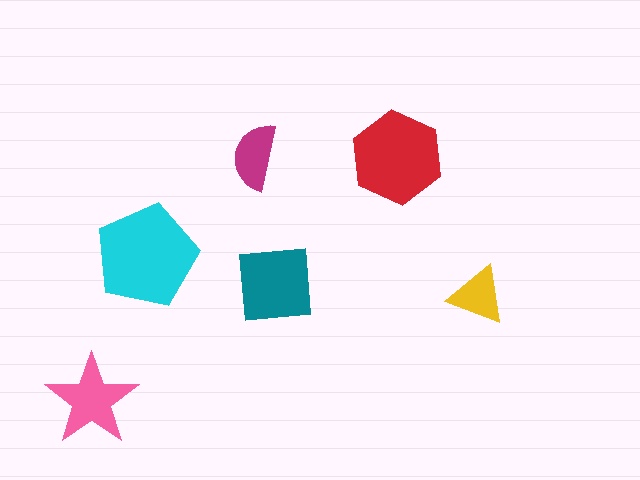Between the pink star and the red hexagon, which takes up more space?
The red hexagon.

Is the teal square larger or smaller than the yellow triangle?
Larger.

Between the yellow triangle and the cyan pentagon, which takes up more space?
The cyan pentagon.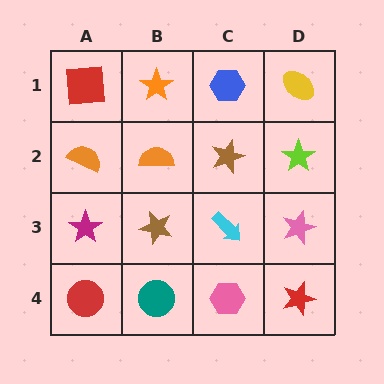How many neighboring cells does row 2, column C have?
4.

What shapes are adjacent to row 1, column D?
A lime star (row 2, column D), a blue hexagon (row 1, column C).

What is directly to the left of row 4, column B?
A red circle.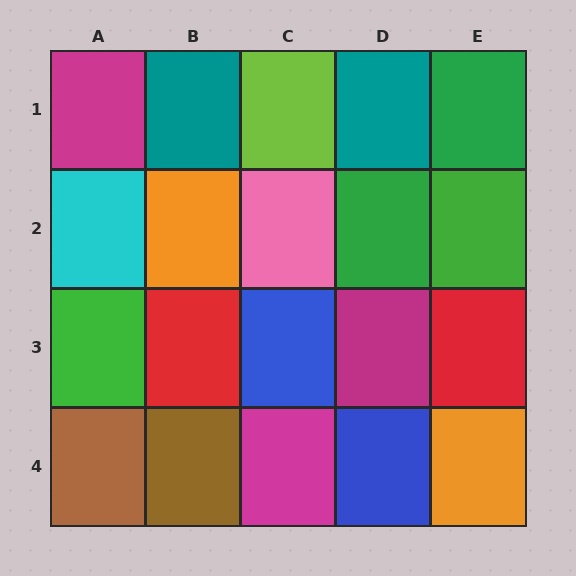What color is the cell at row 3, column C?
Blue.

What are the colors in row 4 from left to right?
Brown, brown, magenta, blue, orange.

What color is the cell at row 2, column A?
Cyan.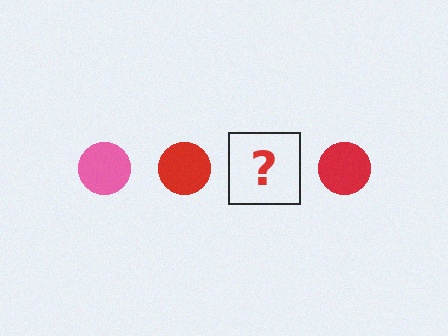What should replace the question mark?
The question mark should be replaced with a pink circle.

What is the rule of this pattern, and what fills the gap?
The rule is that the pattern cycles through pink, red circles. The gap should be filled with a pink circle.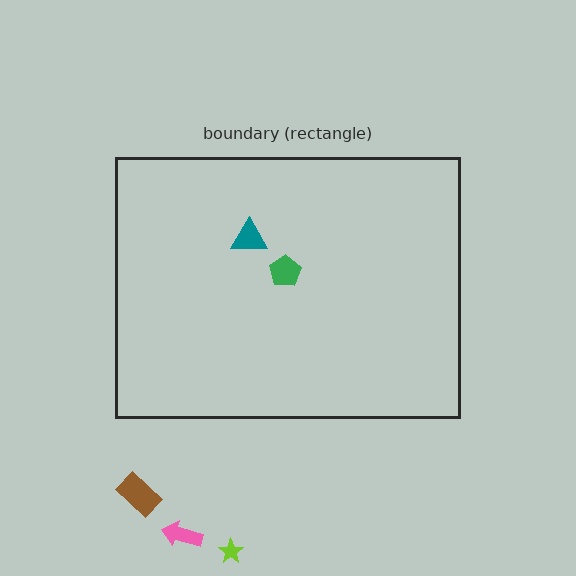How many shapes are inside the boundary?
2 inside, 3 outside.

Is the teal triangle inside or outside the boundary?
Inside.